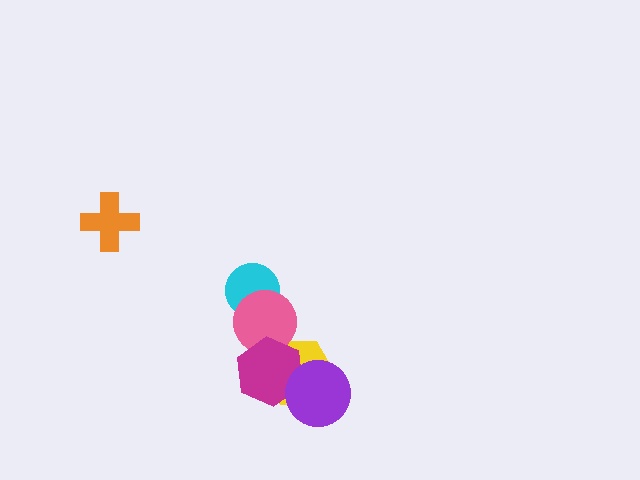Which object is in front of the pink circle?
The magenta hexagon is in front of the pink circle.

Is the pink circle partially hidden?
Yes, it is partially covered by another shape.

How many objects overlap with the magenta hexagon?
3 objects overlap with the magenta hexagon.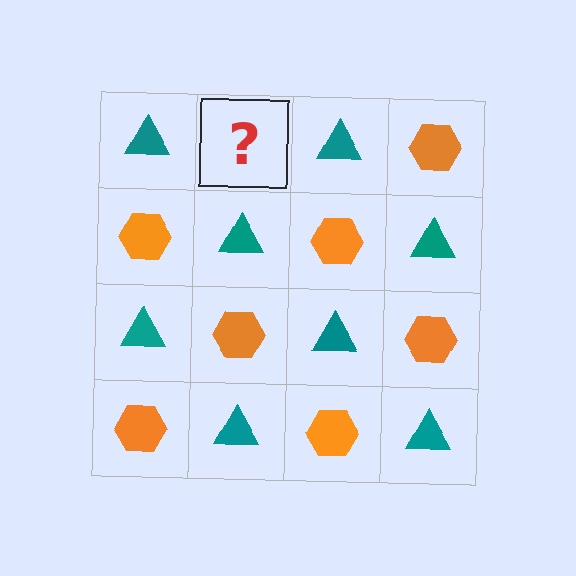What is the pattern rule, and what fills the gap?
The rule is that it alternates teal triangle and orange hexagon in a checkerboard pattern. The gap should be filled with an orange hexagon.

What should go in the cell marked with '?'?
The missing cell should contain an orange hexagon.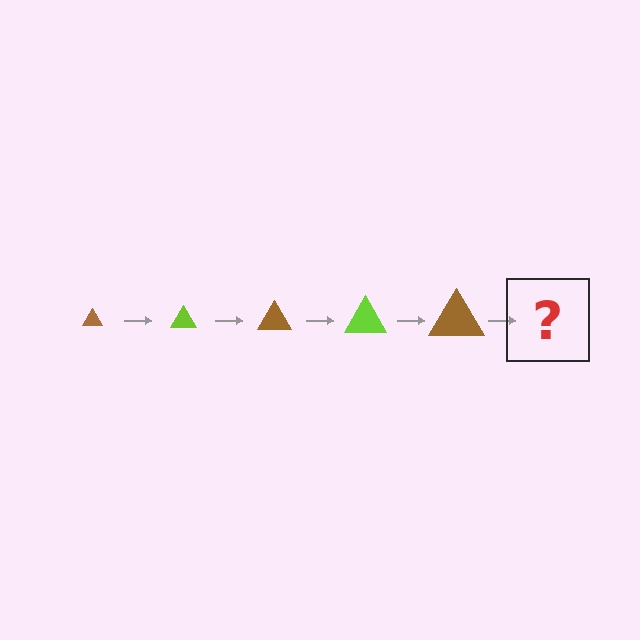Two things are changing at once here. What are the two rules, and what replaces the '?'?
The two rules are that the triangle grows larger each step and the color cycles through brown and lime. The '?' should be a lime triangle, larger than the previous one.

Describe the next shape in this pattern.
It should be a lime triangle, larger than the previous one.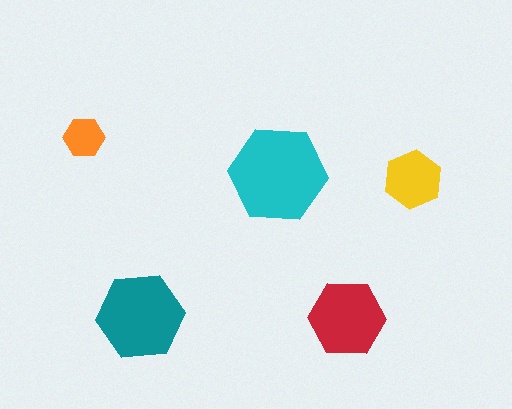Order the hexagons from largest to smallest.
the cyan one, the teal one, the red one, the yellow one, the orange one.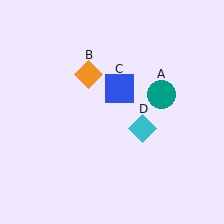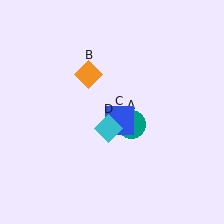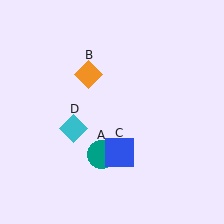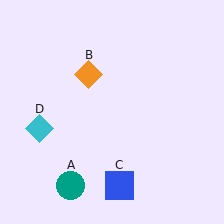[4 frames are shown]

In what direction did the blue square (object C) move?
The blue square (object C) moved down.